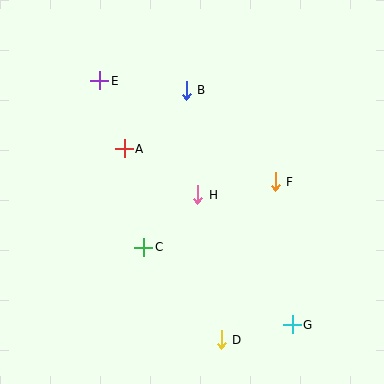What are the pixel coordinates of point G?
Point G is at (292, 325).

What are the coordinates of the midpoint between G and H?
The midpoint between G and H is at (245, 260).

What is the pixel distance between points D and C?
The distance between D and C is 121 pixels.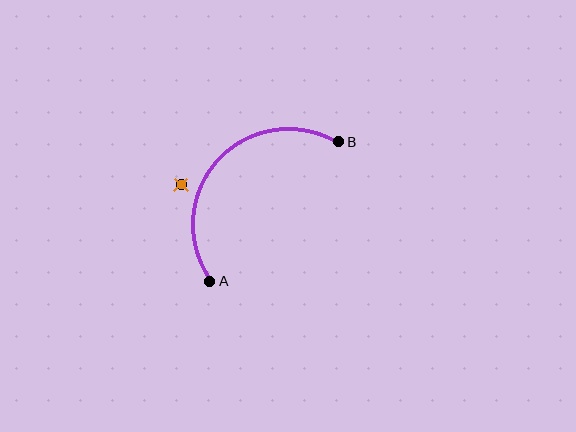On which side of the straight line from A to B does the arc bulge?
The arc bulges above and to the left of the straight line connecting A and B.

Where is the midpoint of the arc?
The arc midpoint is the point on the curve farthest from the straight line joining A and B. It sits above and to the left of that line.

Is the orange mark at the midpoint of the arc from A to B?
No — the orange mark does not lie on the arc at all. It sits slightly outside the curve.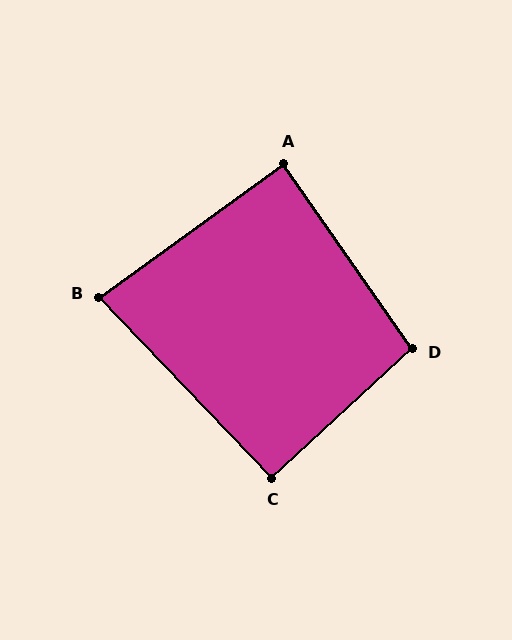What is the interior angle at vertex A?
Approximately 89 degrees (approximately right).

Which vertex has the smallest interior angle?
B, at approximately 82 degrees.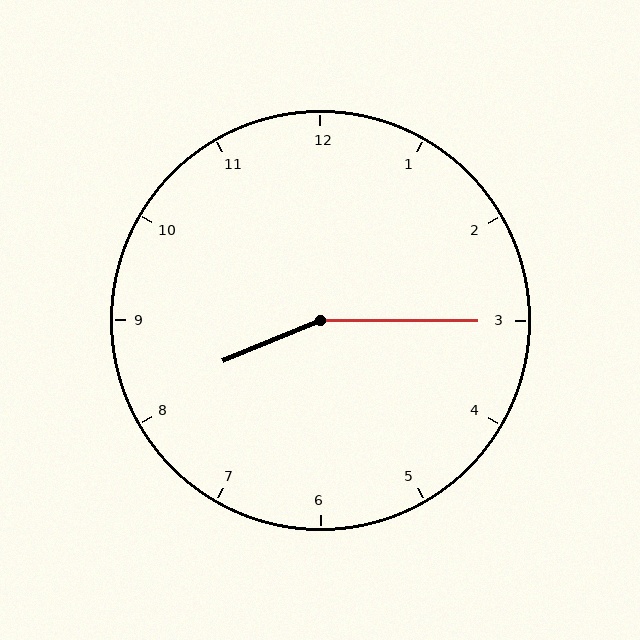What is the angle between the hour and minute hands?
Approximately 158 degrees.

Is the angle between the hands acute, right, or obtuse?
It is obtuse.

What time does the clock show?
8:15.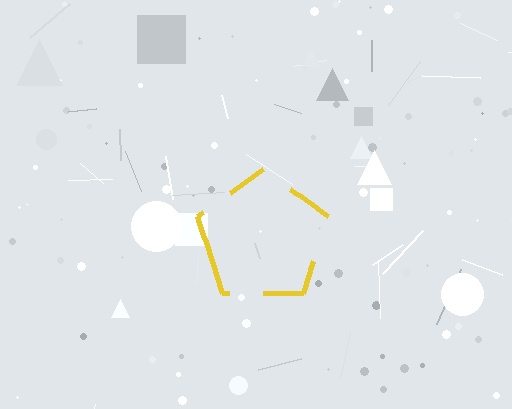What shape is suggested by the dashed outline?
The dashed outline suggests a pentagon.